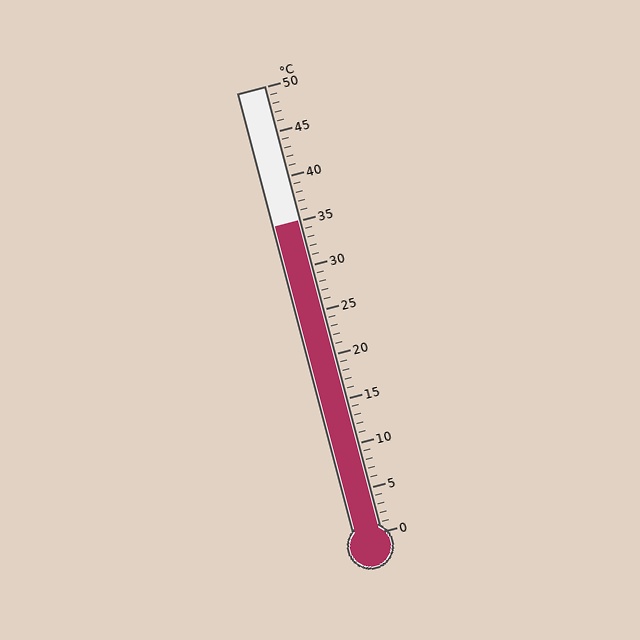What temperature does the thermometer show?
The thermometer shows approximately 35°C.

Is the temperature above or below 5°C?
The temperature is above 5°C.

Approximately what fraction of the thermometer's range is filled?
The thermometer is filled to approximately 70% of its range.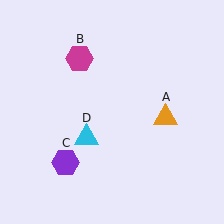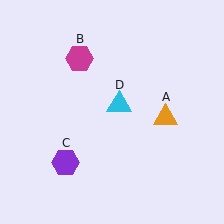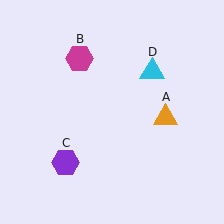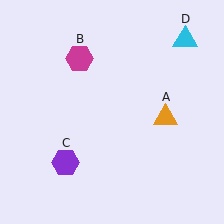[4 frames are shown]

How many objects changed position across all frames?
1 object changed position: cyan triangle (object D).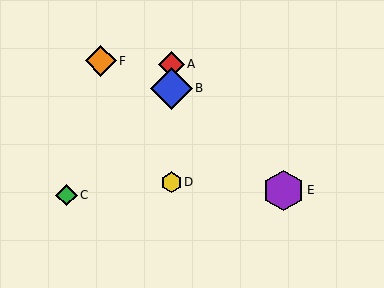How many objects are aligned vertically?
3 objects (A, B, D) are aligned vertically.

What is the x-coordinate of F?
Object F is at x≈101.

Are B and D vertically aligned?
Yes, both are at x≈171.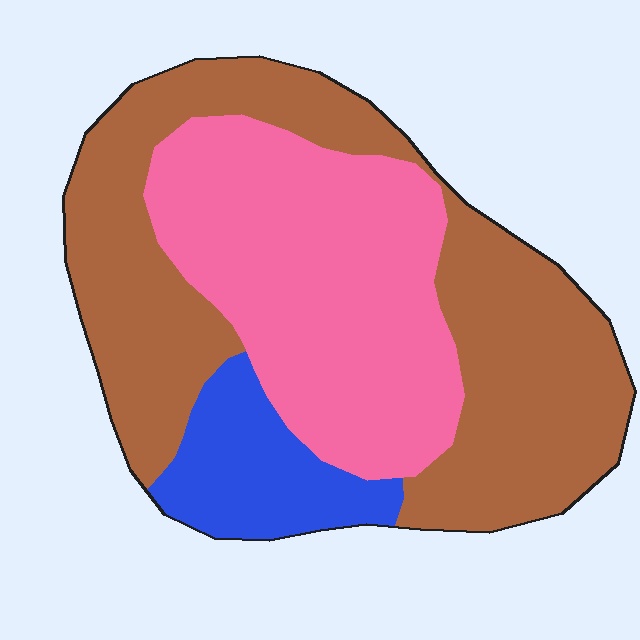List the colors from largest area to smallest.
From largest to smallest: brown, pink, blue.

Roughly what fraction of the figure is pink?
Pink covers roughly 40% of the figure.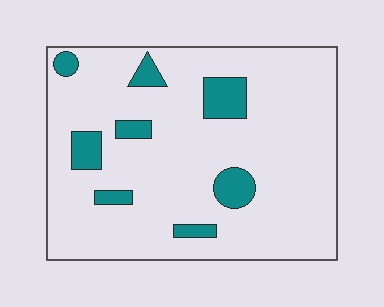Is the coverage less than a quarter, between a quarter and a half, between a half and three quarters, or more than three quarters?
Less than a quarter.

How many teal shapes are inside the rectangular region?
8.